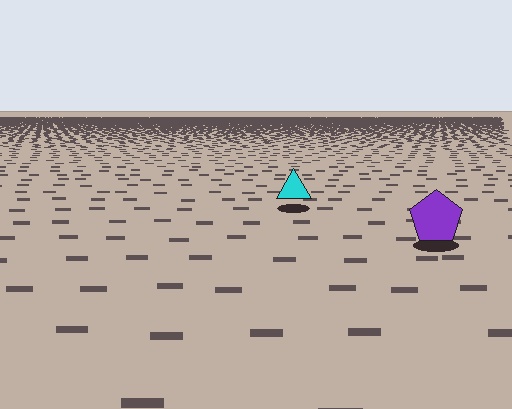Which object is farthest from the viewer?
The cyan triangle is farthest from the viewer. It appears smaller and the ground texture around it is denser.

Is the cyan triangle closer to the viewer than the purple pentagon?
No. The purple pentagon is closer — you can tell from the texture gradient: the ground texture is coarser near it.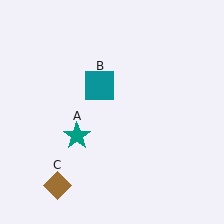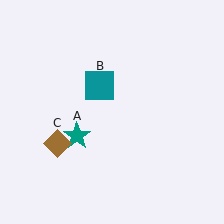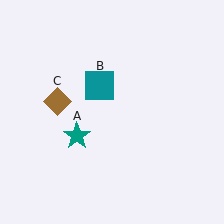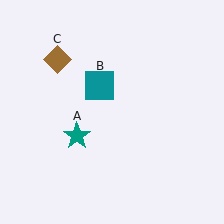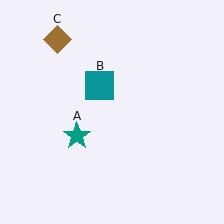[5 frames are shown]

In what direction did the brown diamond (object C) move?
The brown diamond (object C) moved up.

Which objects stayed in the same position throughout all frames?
Teal star (object A) and teal square (object B) remained stationary.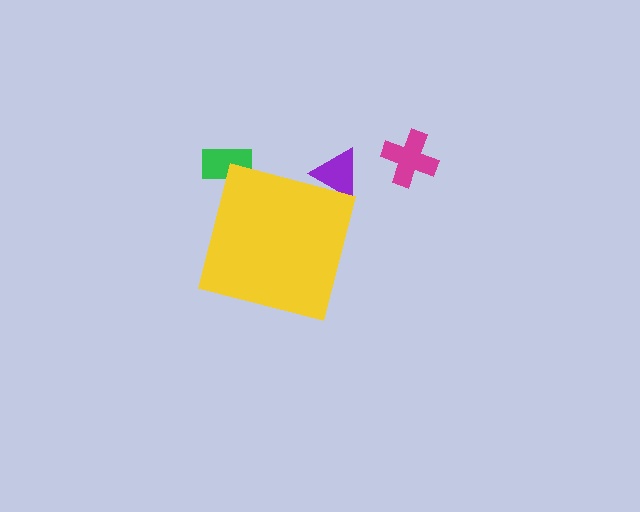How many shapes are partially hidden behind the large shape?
2 shapes are partially hidden.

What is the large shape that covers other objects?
A yellow square.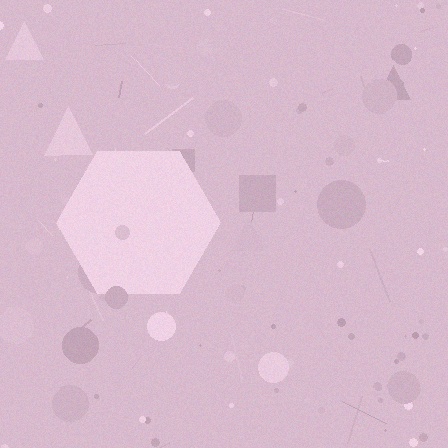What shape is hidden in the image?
A hexagon is hidden in the image.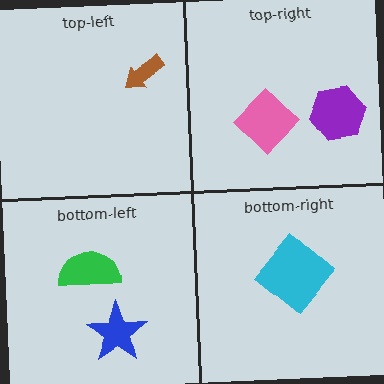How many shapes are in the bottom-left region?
2.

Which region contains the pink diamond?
The top-right region.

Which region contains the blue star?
The bottom-left region.